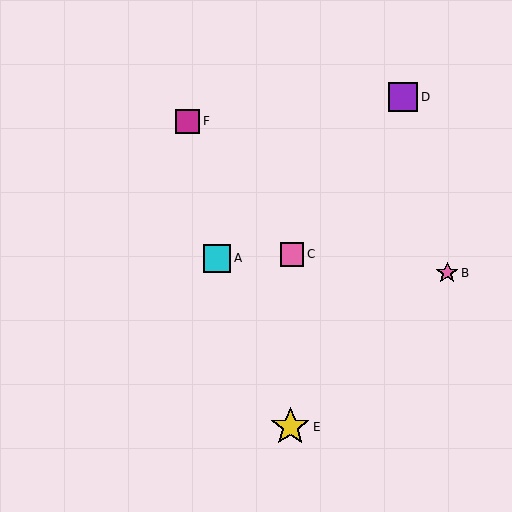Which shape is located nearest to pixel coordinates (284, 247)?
The pink square (labeled C) at (292, 254) is nearest to that location.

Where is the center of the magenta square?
The center of the magenta square is at (188, 121).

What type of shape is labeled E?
Shape E is a yellow star.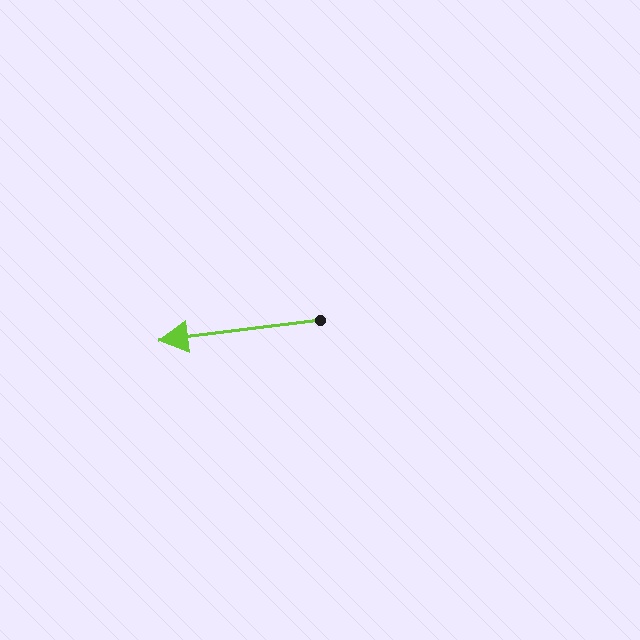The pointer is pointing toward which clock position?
Roughly 9 o'clock.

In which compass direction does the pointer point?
West.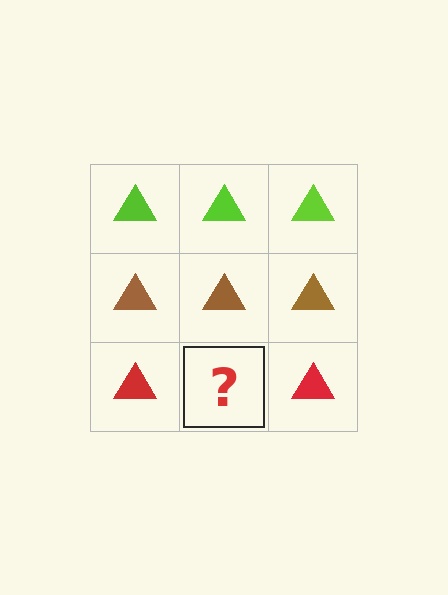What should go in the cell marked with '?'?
The missing cell should contain a red triangle.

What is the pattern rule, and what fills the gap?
The rule is that each row has a consistent color. The gap should be filled with a red triangle.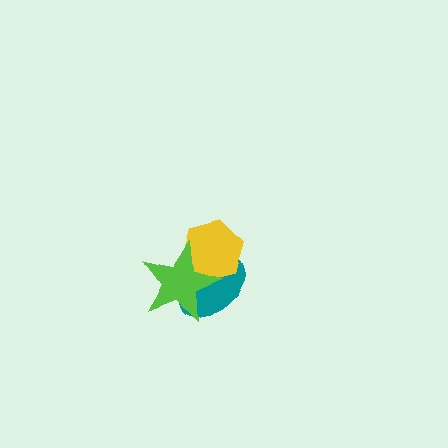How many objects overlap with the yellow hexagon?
2 objects overlap with the yellow hexagon.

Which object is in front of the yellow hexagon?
The lime star is in front of the yellow hexagon.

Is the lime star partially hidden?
No, no other shape covers it.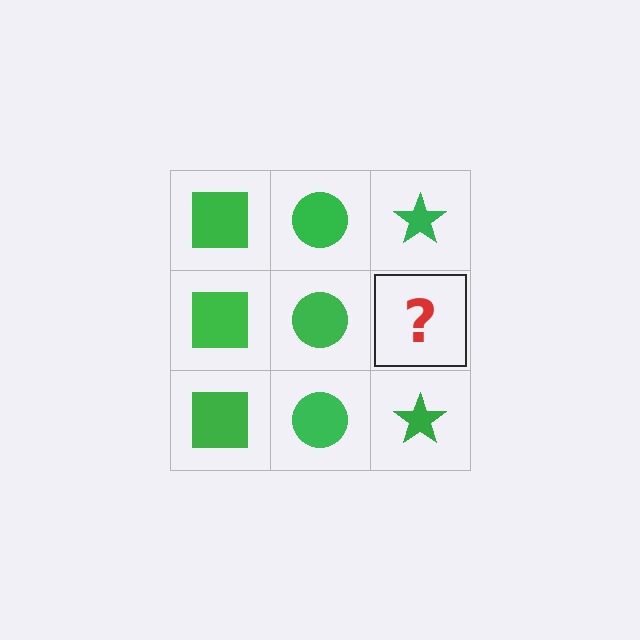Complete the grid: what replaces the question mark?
The question mark should be replaced with a green star.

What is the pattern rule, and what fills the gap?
The rule is that each column has a consistent shape. The gap should be filled with a green star.